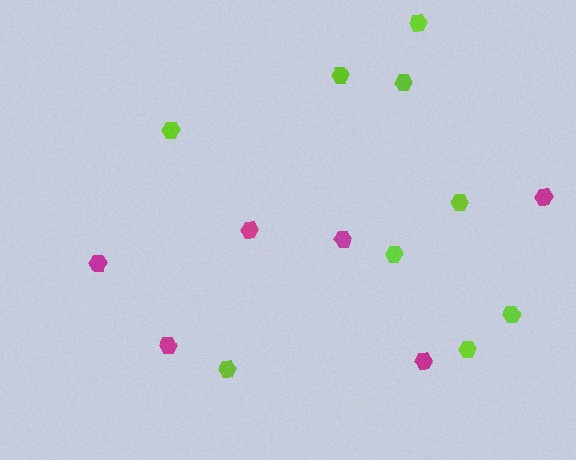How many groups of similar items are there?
There are 2 groups: one group of lime hexagons (9) and one group of magenta hexagons (6).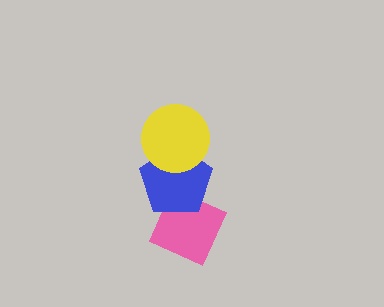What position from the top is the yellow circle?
The yellow circle is 1st from the top.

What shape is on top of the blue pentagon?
The yellow circle is on top of the blue pentagon.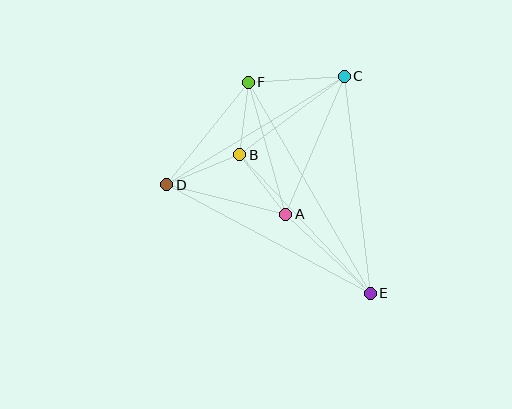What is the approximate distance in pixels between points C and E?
The distance between C and E is approximately 219 pixels.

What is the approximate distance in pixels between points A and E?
The distance between A and E is approximately 116 pixels.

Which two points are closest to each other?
Points B and F are closest to each other.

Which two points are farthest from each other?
Points E and F are farthest from each other.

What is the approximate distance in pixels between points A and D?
The distance between A and D is approximately 123 pixels.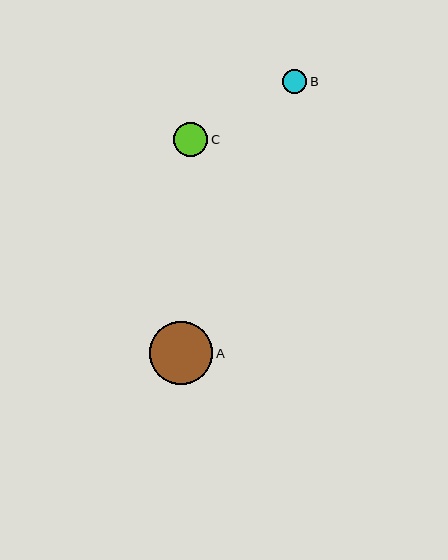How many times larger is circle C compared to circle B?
Circle C is approximately 1.4 times the size of circle B.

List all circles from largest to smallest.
From largest to smallest: A, C, B.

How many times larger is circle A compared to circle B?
Circle A is approximately 2.6 times the size of circle B.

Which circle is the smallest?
Circle B is the smallest with a size of approximately 24 pixels.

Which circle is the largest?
Circle A is the largest with a size of approximately 63 pixels.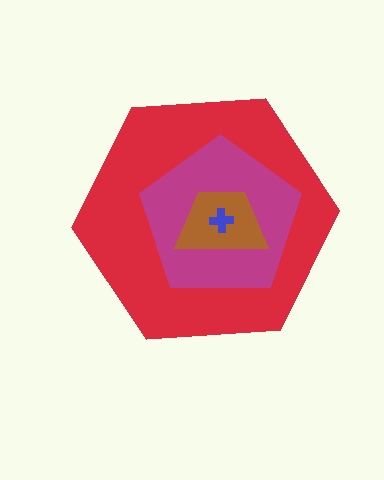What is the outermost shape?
The red hexagon.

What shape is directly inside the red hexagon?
The magenta pentagon.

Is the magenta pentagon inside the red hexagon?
Yes.